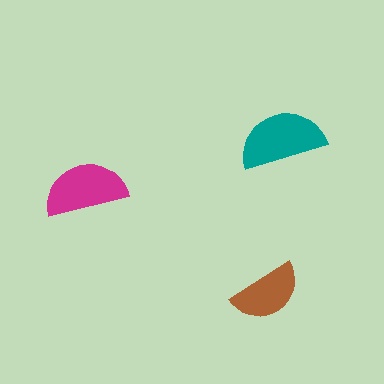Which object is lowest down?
The brown semicircle is bottommost.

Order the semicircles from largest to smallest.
the teal one, the magenta one, the brown one.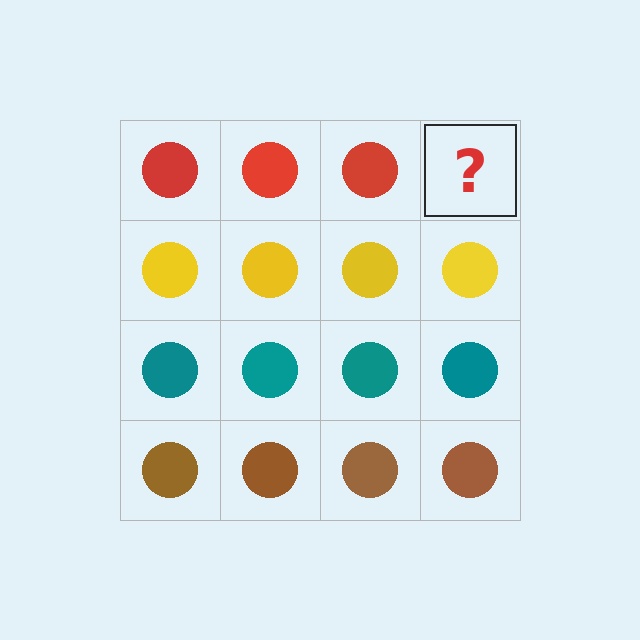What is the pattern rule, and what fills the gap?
The rule is that each row has a consistent color. The gap should be filled with a red circle.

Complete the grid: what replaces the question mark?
The question mark should be replaced with a red circle.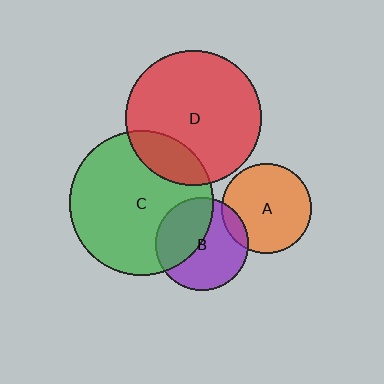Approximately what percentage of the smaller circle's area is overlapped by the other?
Approximately 10%.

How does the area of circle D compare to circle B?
Approximately 2.2 times.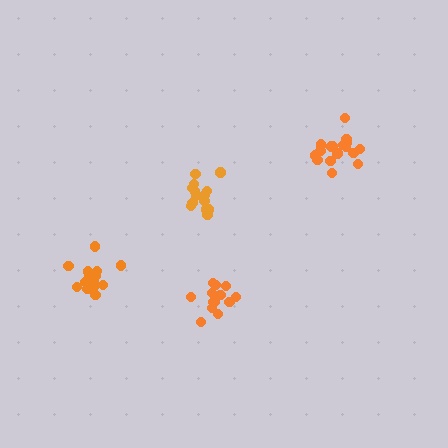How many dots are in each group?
Group 1: 13 dots, Group 2: 18 dots, Group 3: 14 dots, Group 4: 17 dots (62 total).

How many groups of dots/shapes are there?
There are 4 groups.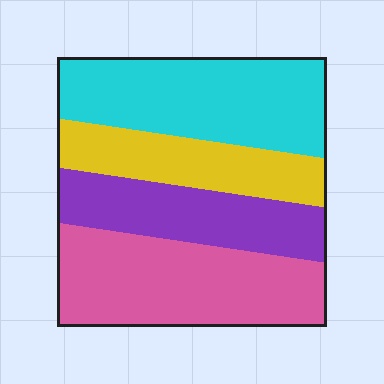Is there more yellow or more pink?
Pink.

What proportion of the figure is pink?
Pink takes up between a sixth and a third of the figure.